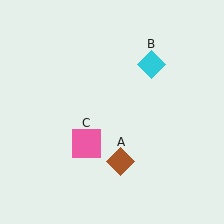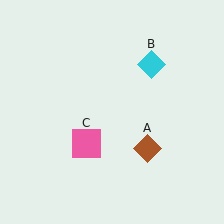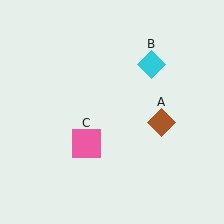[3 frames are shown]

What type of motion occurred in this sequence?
The brown diamond (object A) rotated counterclockwise around the center of the scene.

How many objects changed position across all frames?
1 object changed position: brown diamond (object A).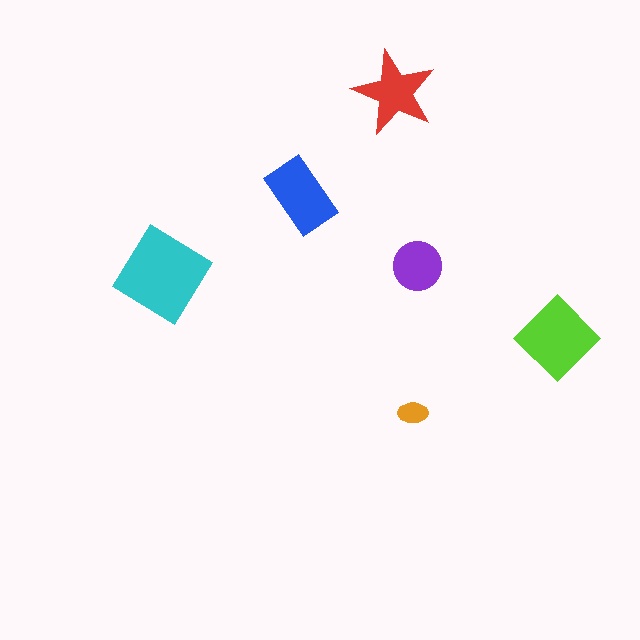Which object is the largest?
The cyan diamond.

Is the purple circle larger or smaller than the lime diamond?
Smaller.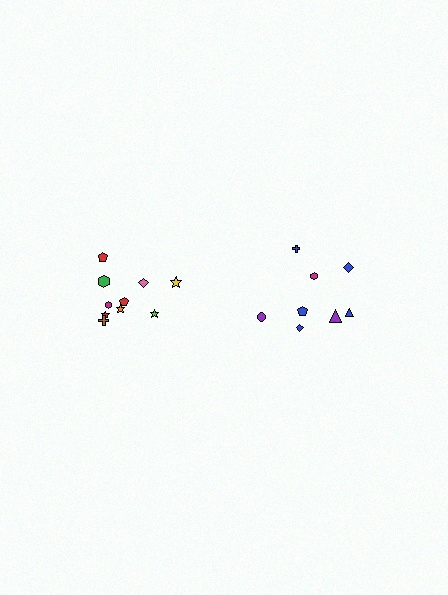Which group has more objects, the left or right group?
The left group.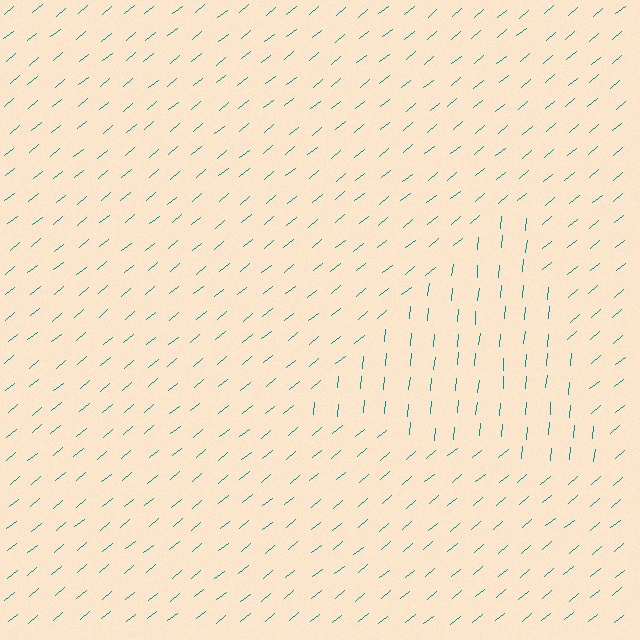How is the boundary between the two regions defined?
The boundary is defined purely by a change in line orientation (approximately 45 degrees difference). All lines are the same color and thickness.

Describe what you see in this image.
The image is filled with small teal line segments. A triangle region in the image has lines oriented differently from the surrounding lines, creating a visible texture boundary.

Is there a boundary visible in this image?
Yes, there is a texture boundary formed by a change in line orientation.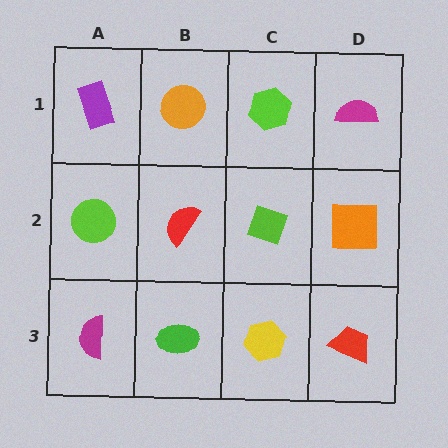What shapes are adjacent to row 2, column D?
A magenta semicircle (row 1, column D), a red trapezoid (row 3, column D), a lime diamond (row 2, column C).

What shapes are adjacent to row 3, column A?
A lime circle (row 2, column A), a green ellipse (row 3, column B).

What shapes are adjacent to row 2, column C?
A lime hexagon (row 1, column C), a yellow hexagon (row 3, column C), a red semicircle (row 2, column B), an orange square (row 2, column D).